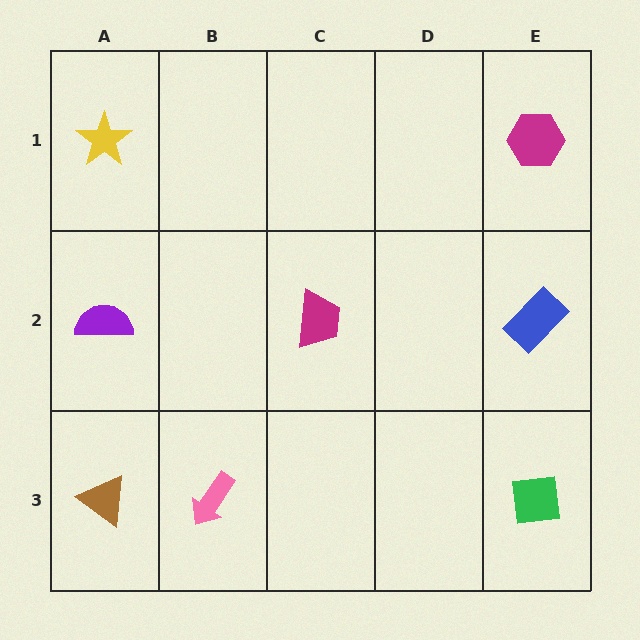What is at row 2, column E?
A blue rectangle.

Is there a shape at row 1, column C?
No, that cell is empty.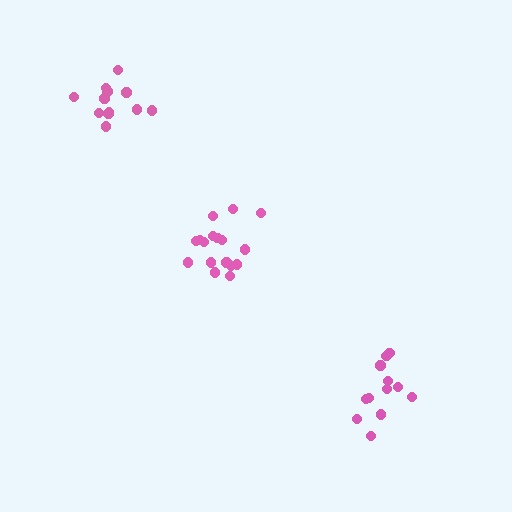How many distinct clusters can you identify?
There are 3 distinct clusters.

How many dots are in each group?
Group 1: 12 dots, Group 2: 17 dots, Group 3: 12 dots (41 total).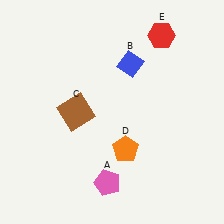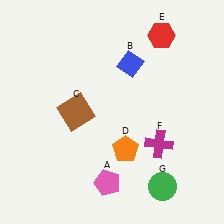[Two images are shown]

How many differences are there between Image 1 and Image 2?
There are 2 differences between the two images.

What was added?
A magenta cross (F), a green circle (G) were added in Image 2.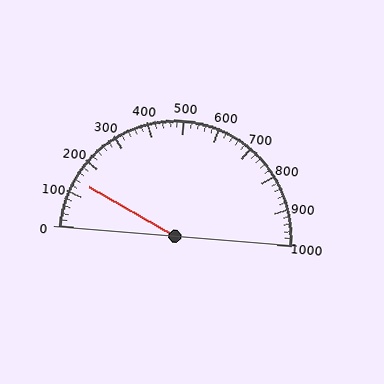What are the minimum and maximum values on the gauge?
The gauge ranges from 0 to 1000.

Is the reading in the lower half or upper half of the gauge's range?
The reading is in the lower half of the range (0 to 1000).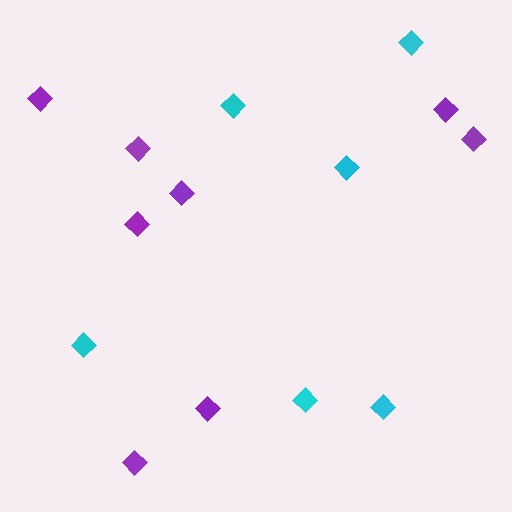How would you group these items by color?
There are 2 groups: one group of cyan diamonds (6) and one group of purple diamonds (8).